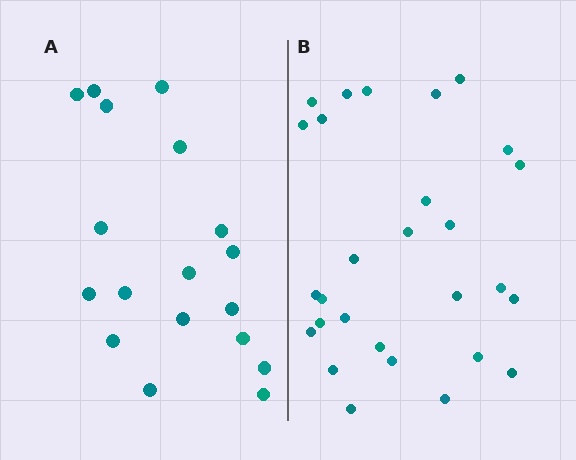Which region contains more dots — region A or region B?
Region B (the right region) has more dots.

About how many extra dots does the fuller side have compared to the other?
Region B has roughly 10 or so more dots than region A.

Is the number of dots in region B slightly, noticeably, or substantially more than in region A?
Region B has substantially more. The ratio is roughly 1.6 to 1.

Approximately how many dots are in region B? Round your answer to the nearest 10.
About 30 dots. (The exact count is 28, which rounds to 30.)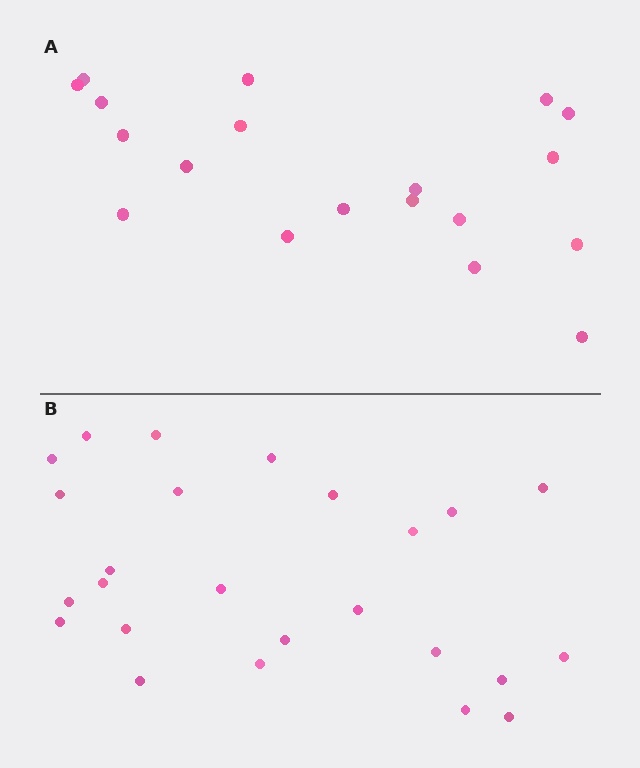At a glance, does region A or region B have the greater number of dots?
Region B (the bottom region) has more dots.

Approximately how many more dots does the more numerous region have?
Region B has about 6 more dots than region A.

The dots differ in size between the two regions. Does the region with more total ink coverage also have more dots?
No. Region A has more total ink coverage because its dots are larger, but region B actually contains more individual dots. Total area can be misleading — the number of items is what matters here.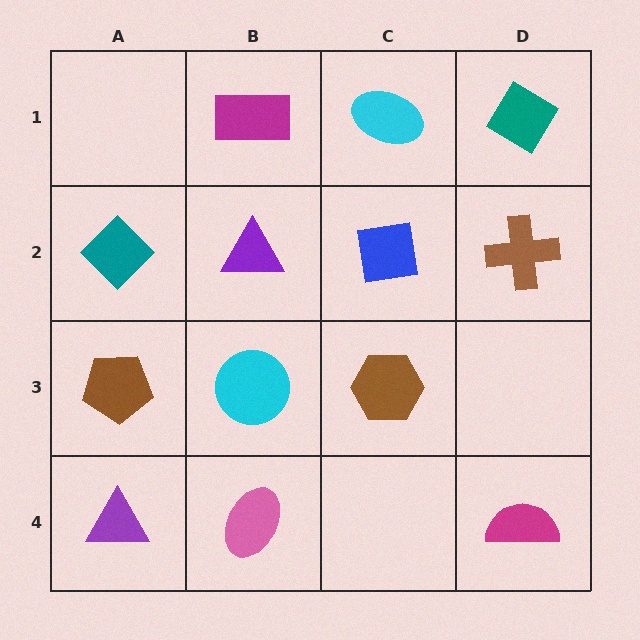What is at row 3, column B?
A cyan circle.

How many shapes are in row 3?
3 shapes.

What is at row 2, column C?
A blue square.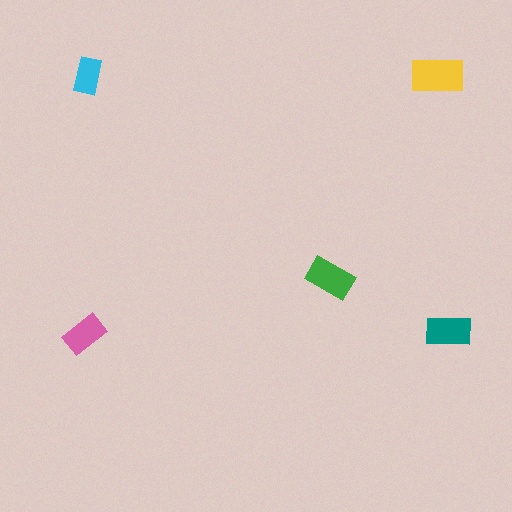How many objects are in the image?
There are 5 objects in the image.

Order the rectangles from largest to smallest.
the yellow one, the green one, the teal one, the pink one, the cyan one.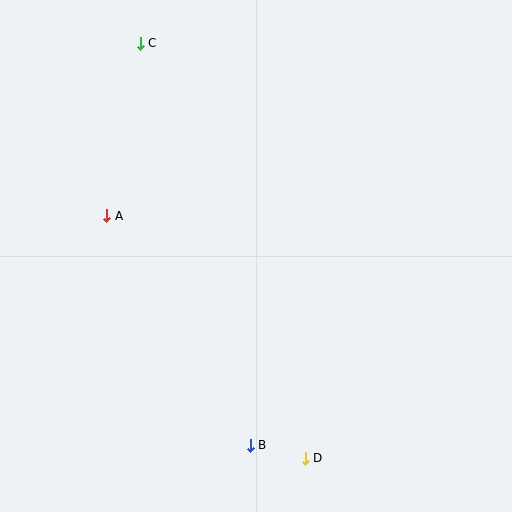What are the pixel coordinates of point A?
Point A is at (107, 216).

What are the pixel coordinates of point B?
Point B is at (250, 445).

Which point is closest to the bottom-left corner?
Point B is closest to the bottom-left corner.